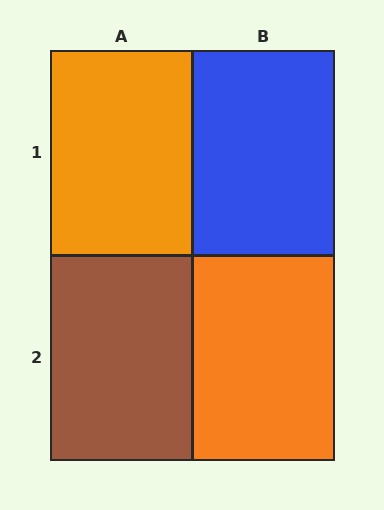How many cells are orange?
2 cells are orange.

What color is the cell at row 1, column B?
Blue.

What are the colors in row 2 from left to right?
Brown, orange.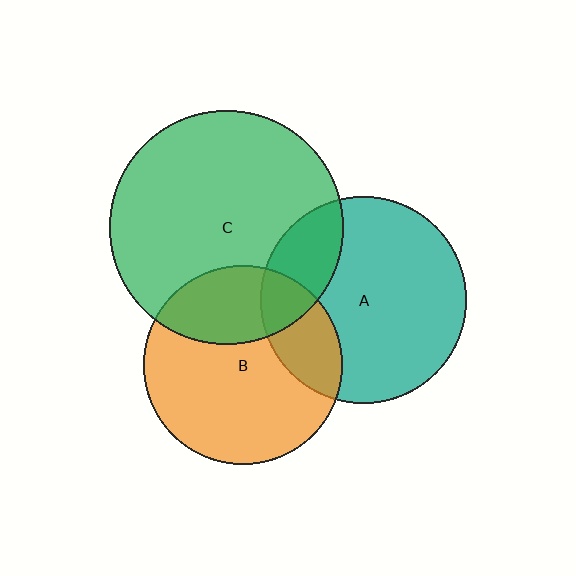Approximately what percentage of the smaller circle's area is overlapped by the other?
Approximately 30%.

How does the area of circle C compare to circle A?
Approximately 1.3 times.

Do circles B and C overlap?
Yes.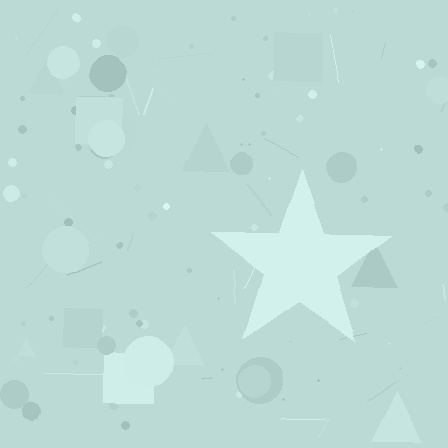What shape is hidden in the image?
A star is hidden in the image.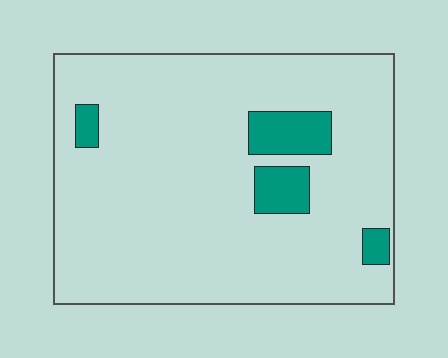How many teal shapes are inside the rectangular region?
4.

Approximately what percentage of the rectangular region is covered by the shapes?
Approximately 10%.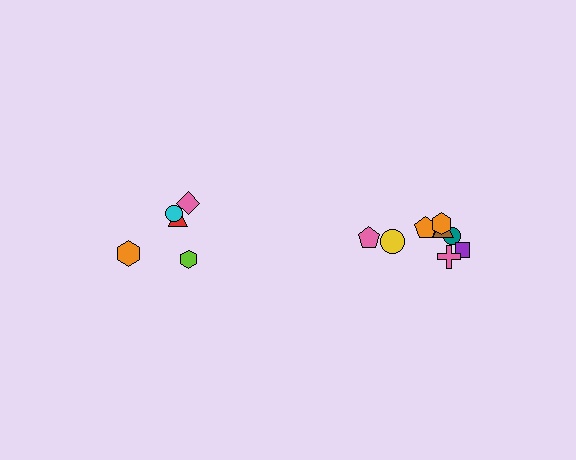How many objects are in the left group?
There are 5 objects.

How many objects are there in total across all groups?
There are 13 objects.